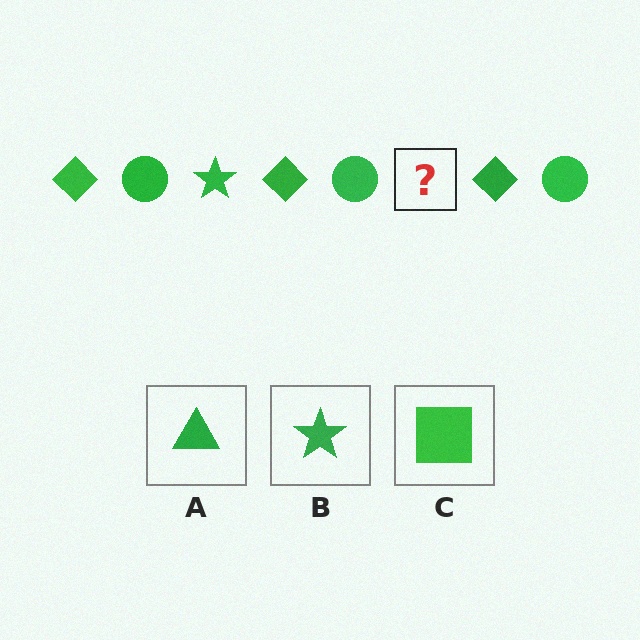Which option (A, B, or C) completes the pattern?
B.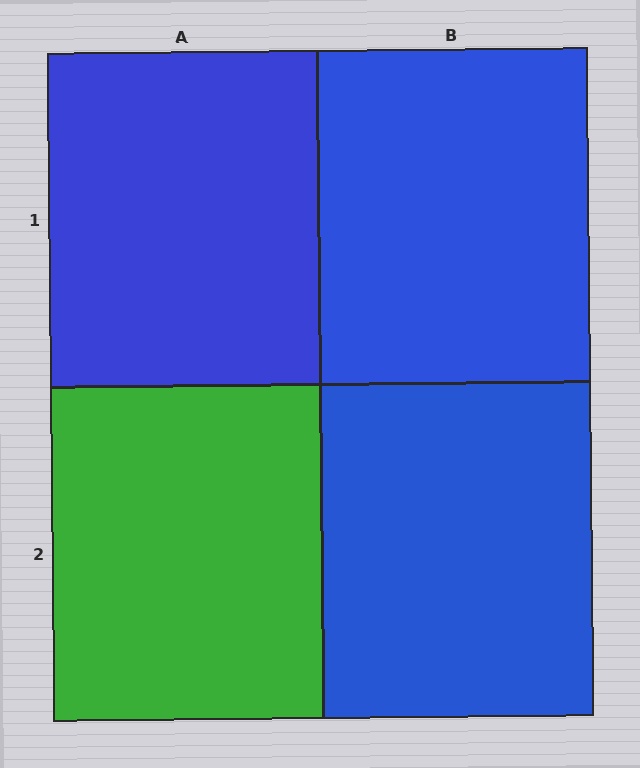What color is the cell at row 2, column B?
Blue.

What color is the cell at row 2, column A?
Green.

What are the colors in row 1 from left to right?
Blue, blue.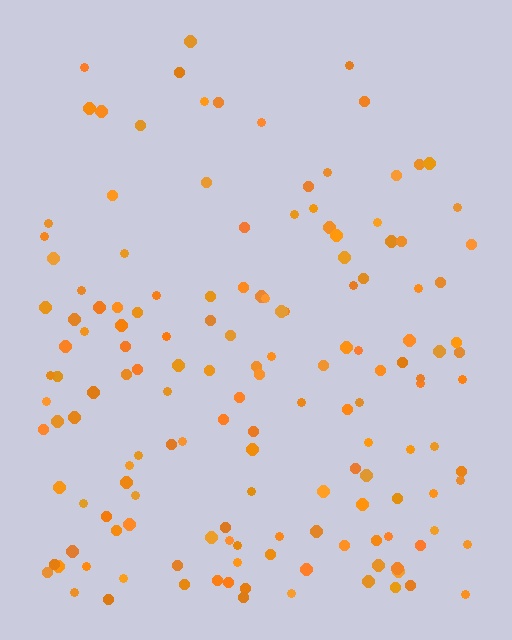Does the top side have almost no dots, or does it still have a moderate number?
Still a moderate number, just noticeably fewer than the bottom.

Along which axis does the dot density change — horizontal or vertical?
Vertical.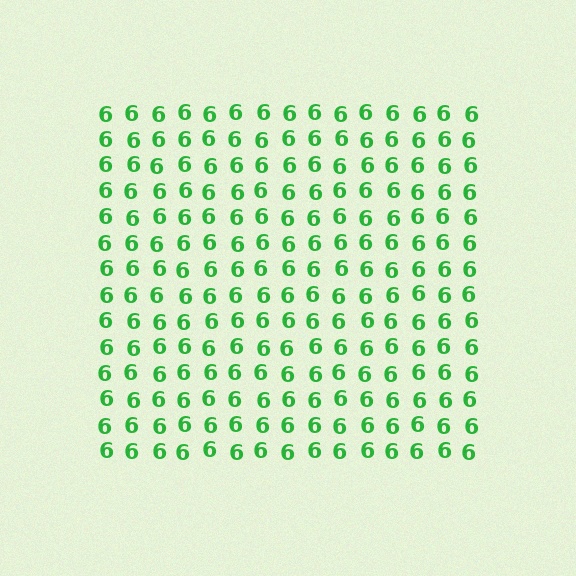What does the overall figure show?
The overall figure shows a square.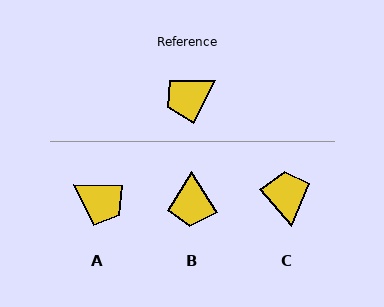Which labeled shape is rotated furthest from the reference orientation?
A, about 117 degrees away.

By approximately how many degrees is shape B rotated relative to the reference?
Approximately 59 degrees counter-clockwise.